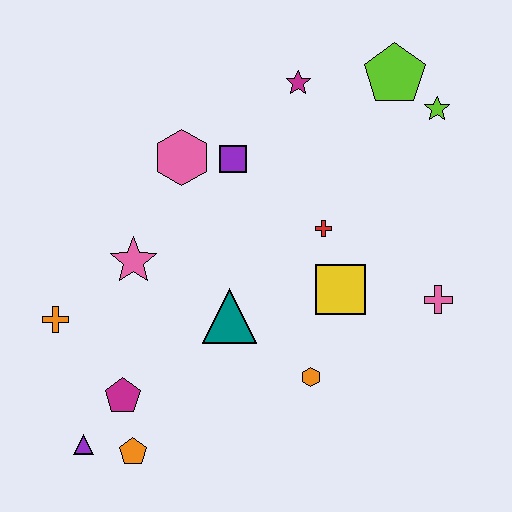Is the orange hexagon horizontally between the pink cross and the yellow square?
No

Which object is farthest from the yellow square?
The purple triangle is farthest from the yellow square.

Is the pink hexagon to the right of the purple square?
No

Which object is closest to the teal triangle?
The orange hexagon is closest to the teal triangle.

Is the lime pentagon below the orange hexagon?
No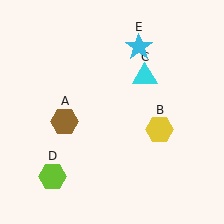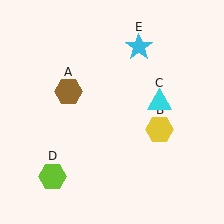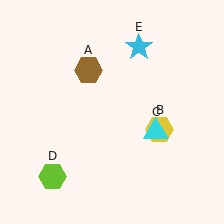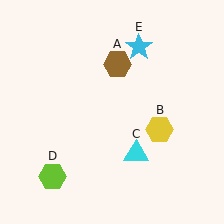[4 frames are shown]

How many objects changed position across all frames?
2 objects changed position: brown hexagon (object A), cyan triangle (object C).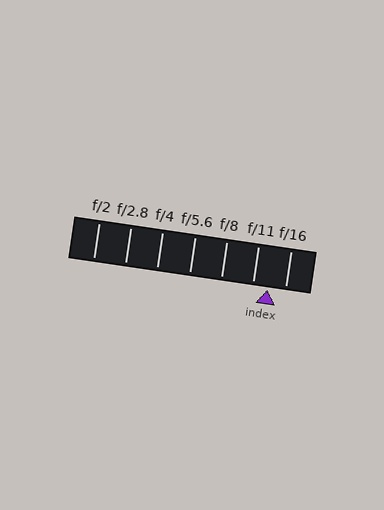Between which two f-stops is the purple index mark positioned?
The index mark is between f/11 and f/16.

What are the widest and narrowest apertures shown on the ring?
The widest aperture shown is f/2 and the narrowest is f/16.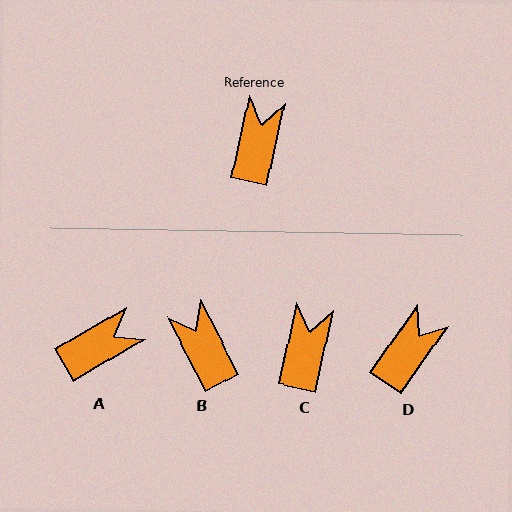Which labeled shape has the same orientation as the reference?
C.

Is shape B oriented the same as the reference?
No, it is off by about 40 degrees.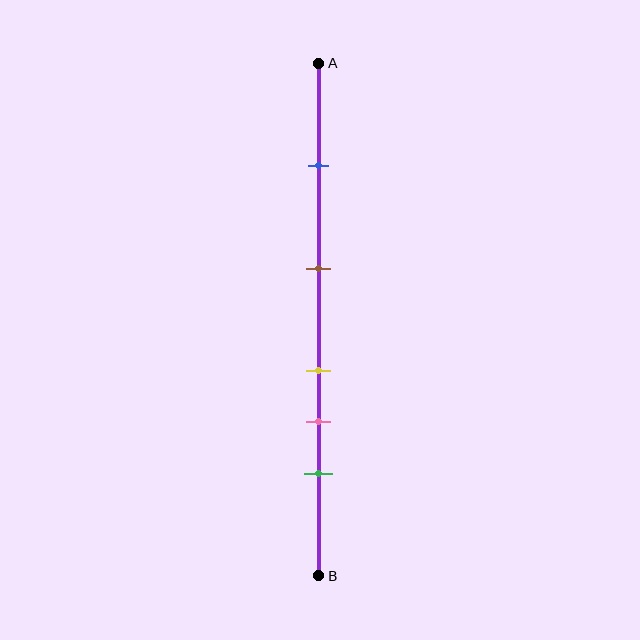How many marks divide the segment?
There are 5 marks dividing the segment.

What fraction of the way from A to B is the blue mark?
The blue mark is approximately 20% (0.2) of the way from A to B.